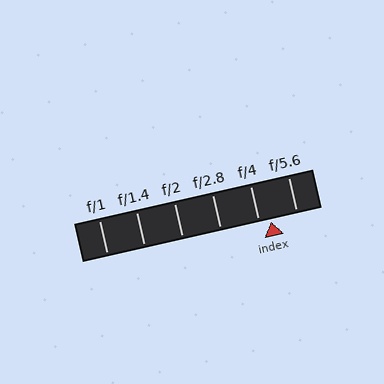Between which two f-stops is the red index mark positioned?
The index mark is between f/4 and f/5.6.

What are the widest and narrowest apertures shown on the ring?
The widest aperture shown is f/1 and the narrowest is f/5.6.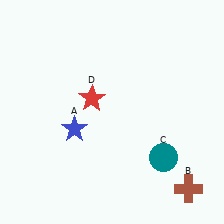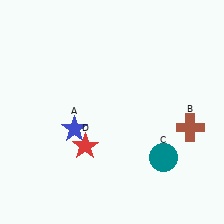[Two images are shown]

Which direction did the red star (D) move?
The red star (D) moved down.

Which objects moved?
The objects that moved are: the brown cross (B), the red star (D).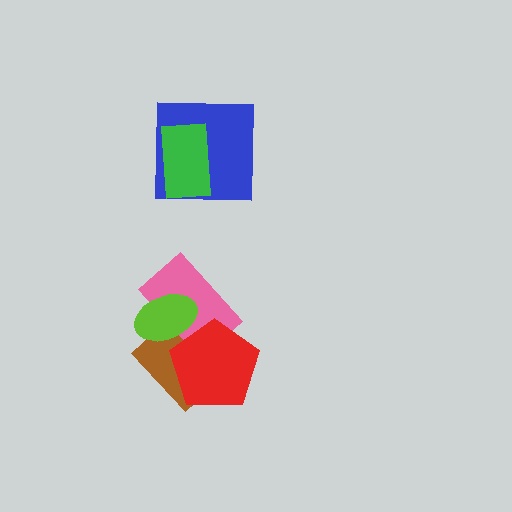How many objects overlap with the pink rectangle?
3 objects overlap with the pink rectangle.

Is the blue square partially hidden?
Yes, it is partially covered by another shape.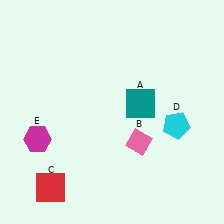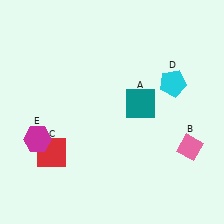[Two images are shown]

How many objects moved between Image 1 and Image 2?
3 objects moved between the two images.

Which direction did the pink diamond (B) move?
The pink diamond (B) moved right.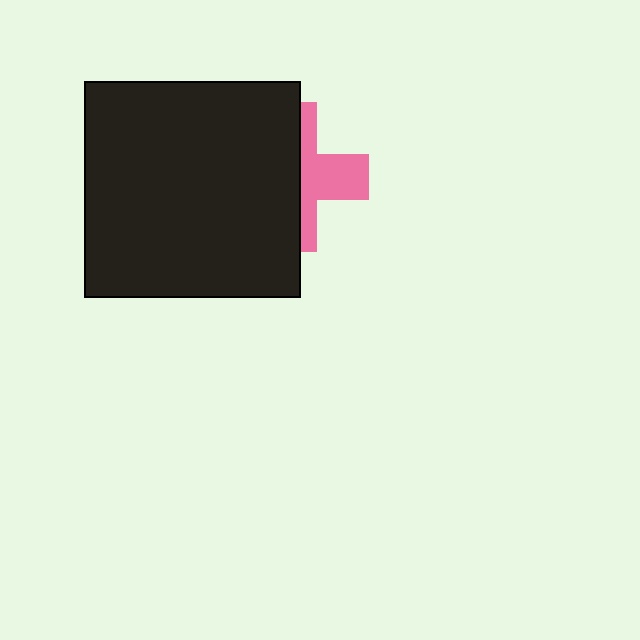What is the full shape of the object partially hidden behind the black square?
The partially hidden object is a pink cross.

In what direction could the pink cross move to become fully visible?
The pink cross could move right. That would shift it out from behind the black square entirely.